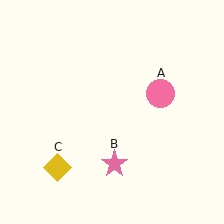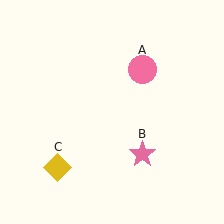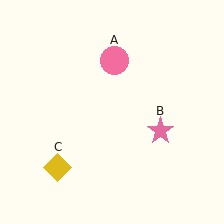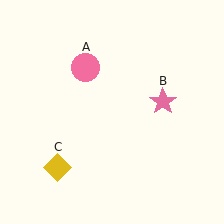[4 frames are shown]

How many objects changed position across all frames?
2 objects changed position: pink circle (object A), pink star (object B).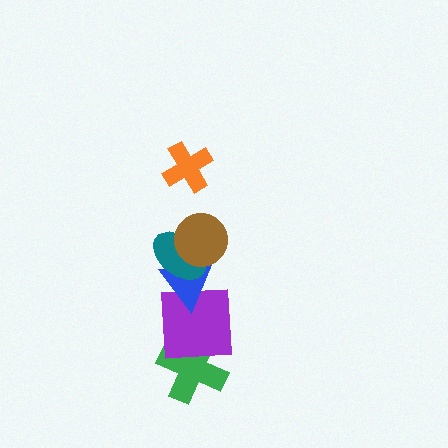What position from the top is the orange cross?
The orange cross is 1st from the top.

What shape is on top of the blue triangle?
The teal ellipse is on top of the blue triangle.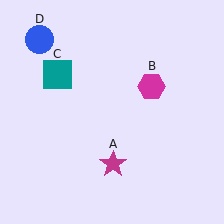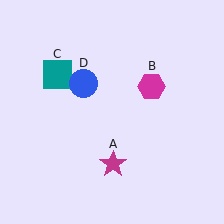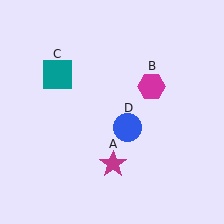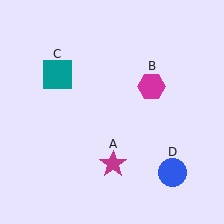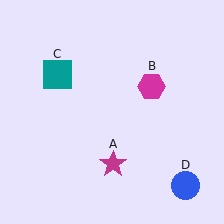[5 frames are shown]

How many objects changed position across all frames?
1 object changed position: blue circle (object D).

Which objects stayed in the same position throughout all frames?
Magenta star (object A) and magenta hexagon (object B) and teal square (object C) remained stationary.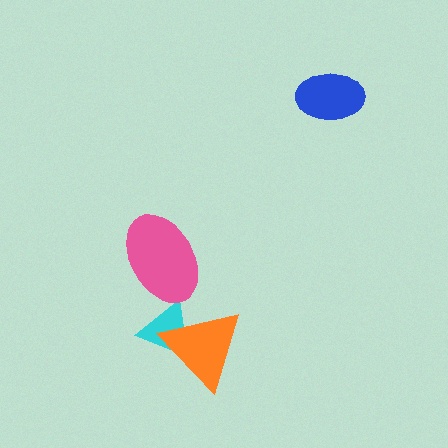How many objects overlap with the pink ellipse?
1 object overlaps with the pink ellipse.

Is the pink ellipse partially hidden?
No, no other shape covers it.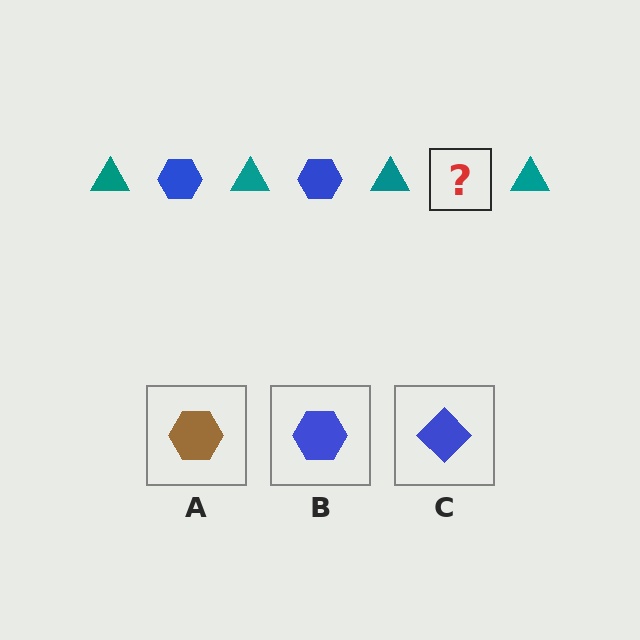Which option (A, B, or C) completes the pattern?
B.